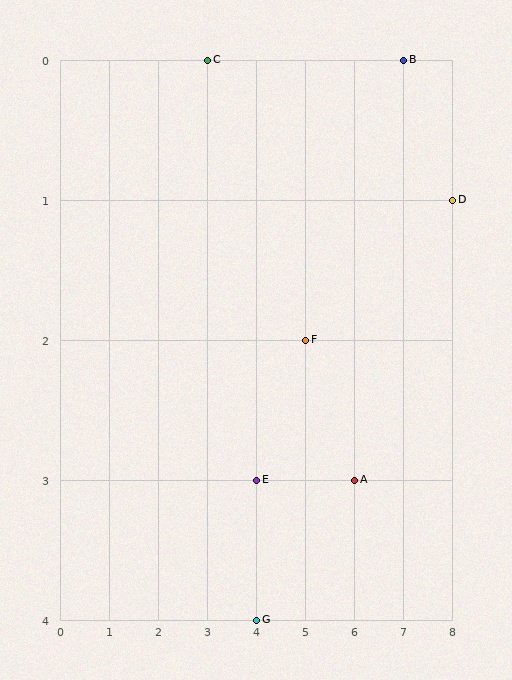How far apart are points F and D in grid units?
Points F and D are 3 columns and 1 row apart (about 3.2 grid units diagonally).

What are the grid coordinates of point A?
Point A is at grid coordinates (6, 3).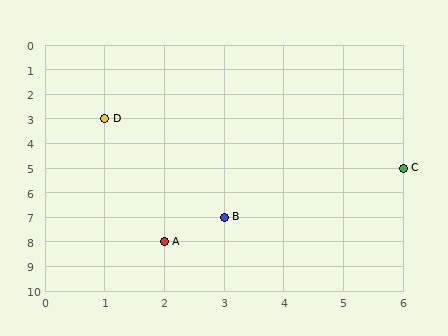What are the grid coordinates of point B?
Point B is at grid coordinates (3, 7).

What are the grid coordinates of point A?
Point A is at grid coordinates (2, 8).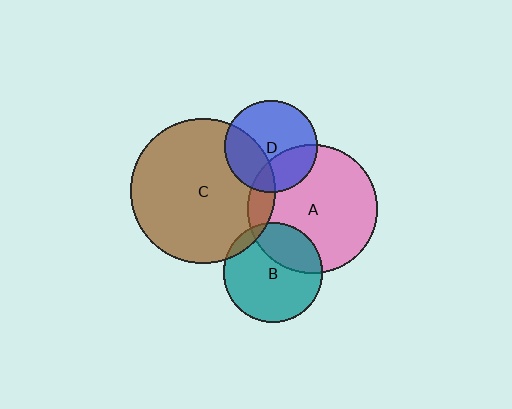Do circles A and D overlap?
Yes.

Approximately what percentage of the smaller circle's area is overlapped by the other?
Approximately 30%.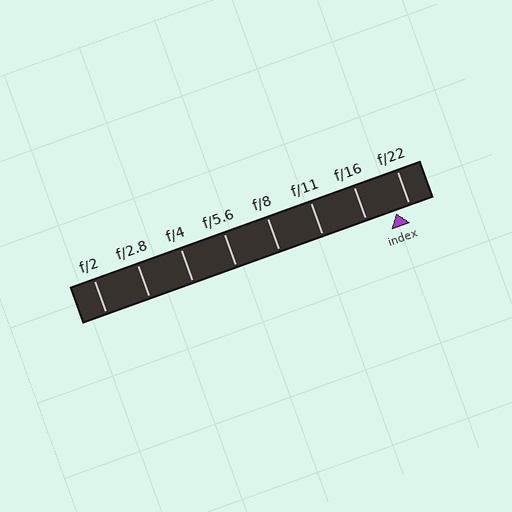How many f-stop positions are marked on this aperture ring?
There are 8 f-stop positions marked.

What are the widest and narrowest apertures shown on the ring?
The widest aperture shown is f/2 and the narrowest is f/22.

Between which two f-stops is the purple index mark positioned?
The index mark is between f/16 and f/22.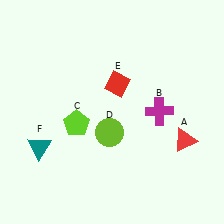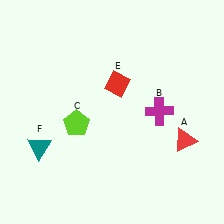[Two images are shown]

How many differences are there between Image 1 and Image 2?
There is 1 difference between the two images.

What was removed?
The lime circle (D) was removed in Image 2.